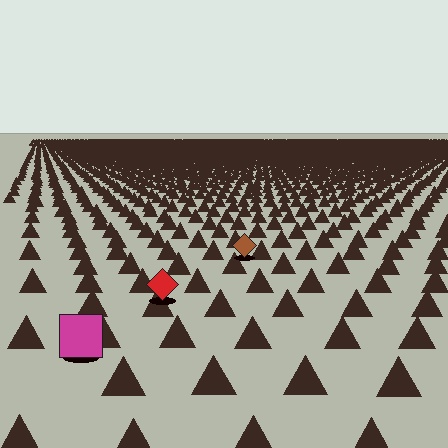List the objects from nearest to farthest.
From nearest to farthest: the magenta square, the red diamond, the brown diamond.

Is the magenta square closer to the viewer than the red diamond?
Yes. The magenta square is closer — you can tell from the texture gradient: the ground texture is coarser near it.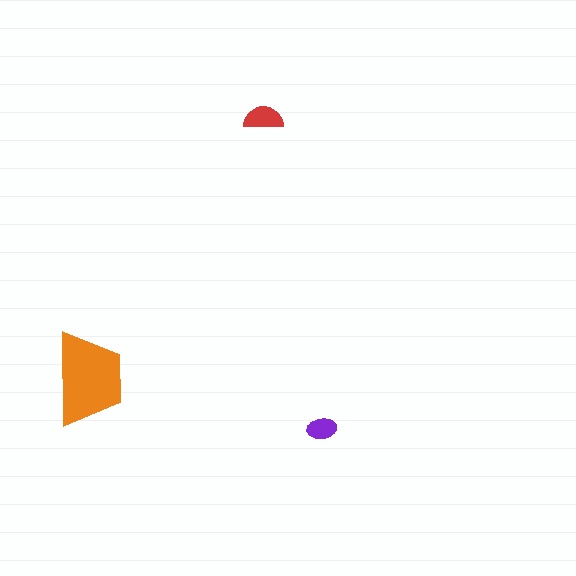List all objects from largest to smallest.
The orange trapezoid, the red semicircle, the purple ellipse.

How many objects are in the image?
There are 3 objects in the image.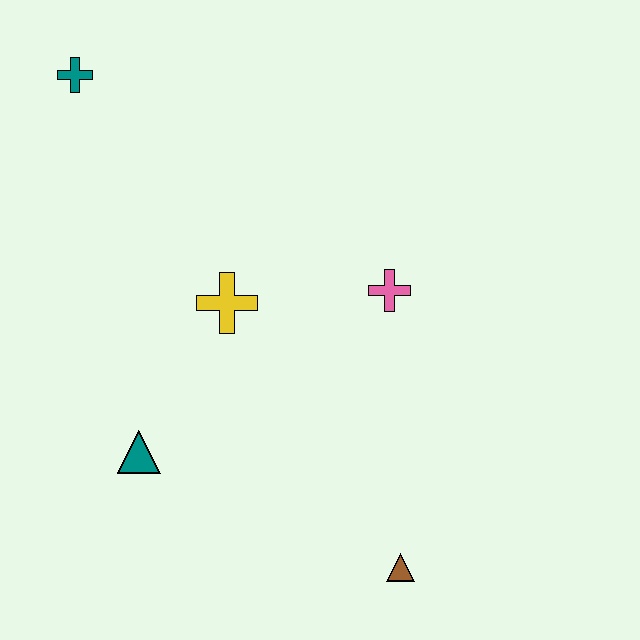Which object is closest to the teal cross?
The yellow cross is closest to the teal cross.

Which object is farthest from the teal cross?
The brown triangle is farthest from the teal cross.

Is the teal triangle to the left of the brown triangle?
Yes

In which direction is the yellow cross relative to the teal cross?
The yellow cross is below the teal cross.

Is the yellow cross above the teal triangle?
Yes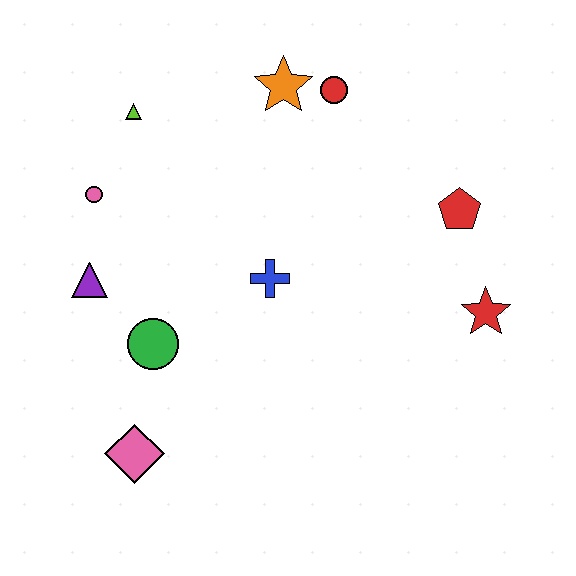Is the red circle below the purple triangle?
No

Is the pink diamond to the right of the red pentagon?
No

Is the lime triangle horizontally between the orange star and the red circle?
No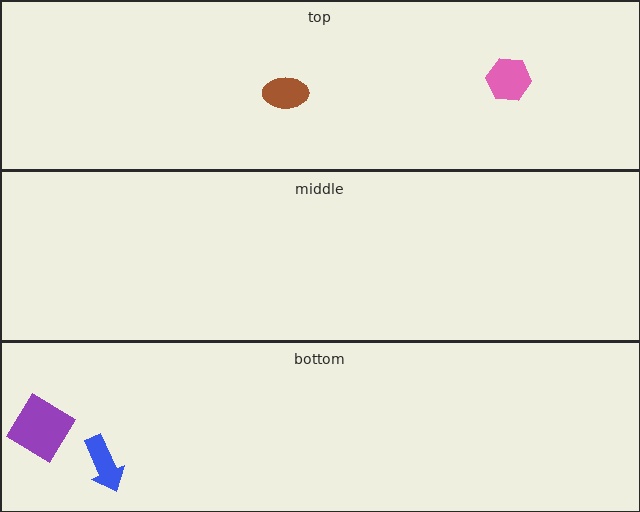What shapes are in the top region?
The pink hexagon, the brown ellipse.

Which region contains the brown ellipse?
The top region.